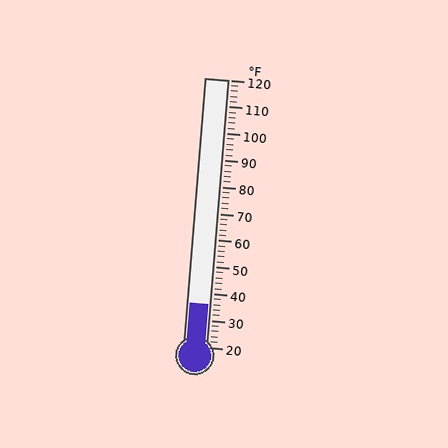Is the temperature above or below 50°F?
The temperature is below 50°F.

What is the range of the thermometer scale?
The thermometer scale ranges from 20°F to 120°F.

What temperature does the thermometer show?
The thermometer shows approximately 36°F.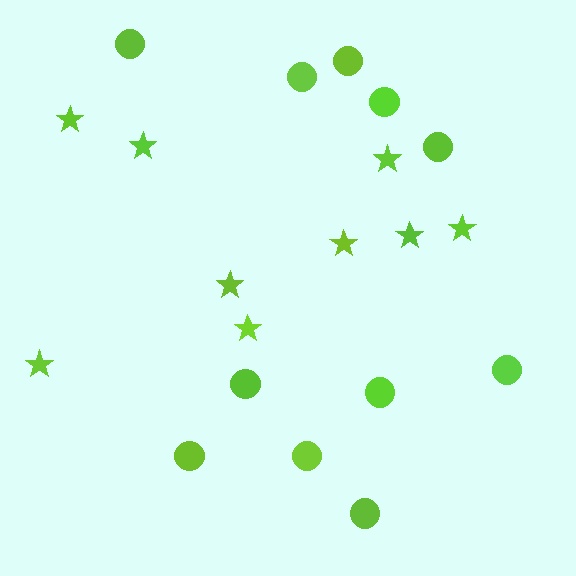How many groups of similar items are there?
There are 2 groups: one group of circles (11) and one group of stars (9).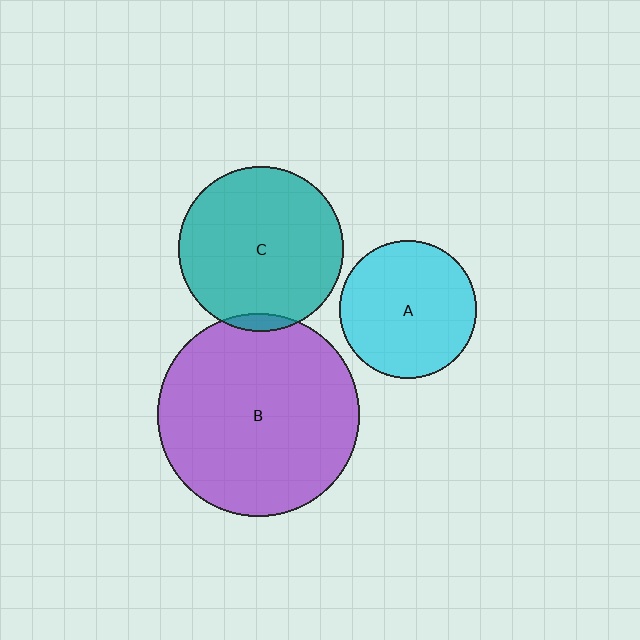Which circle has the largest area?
Circle B (purple).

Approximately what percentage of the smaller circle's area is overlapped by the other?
Approximately 5%.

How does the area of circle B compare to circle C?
Approximately 1.5 times.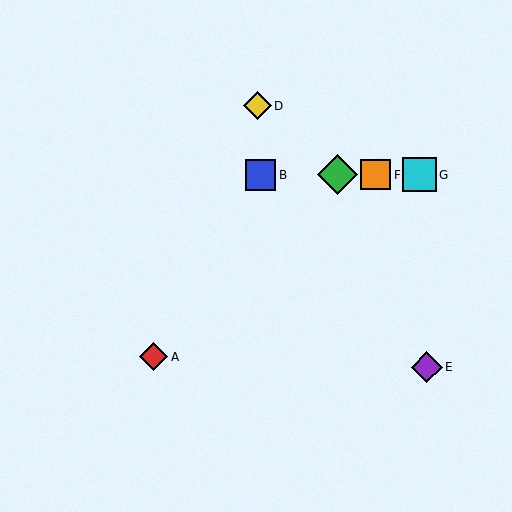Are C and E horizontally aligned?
No, C is at y≈175 and E is at y≈367.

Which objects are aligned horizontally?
Objects B, C, F, G are aligned horizontally.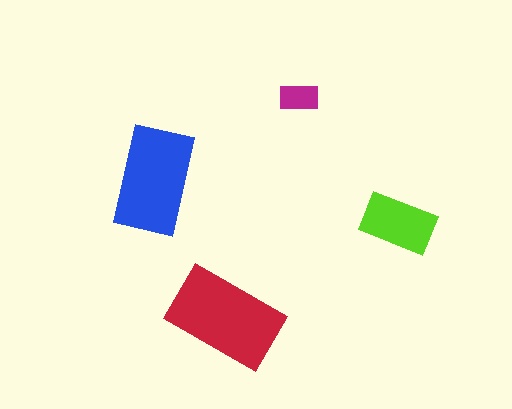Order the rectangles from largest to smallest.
the red one, the blue one, the lime one, the magenta one.